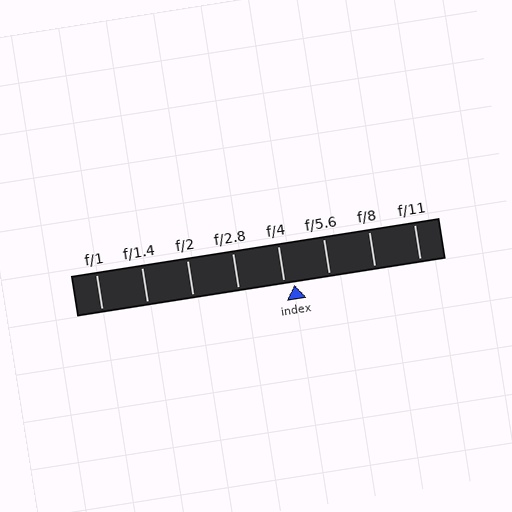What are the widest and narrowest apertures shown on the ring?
The widest aperture shown is f/1 and the narrowest is f/11.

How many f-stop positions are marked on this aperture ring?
There are 8 f-stop positions marked.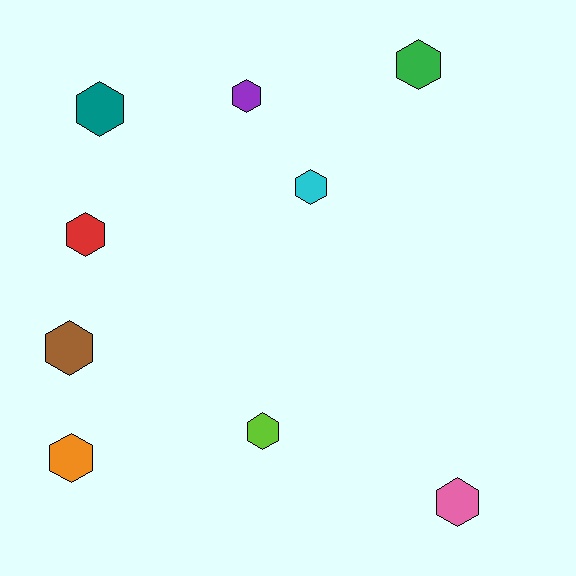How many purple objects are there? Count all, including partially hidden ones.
There is 1 purple object.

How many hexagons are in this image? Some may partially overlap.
There are 9 hexagons.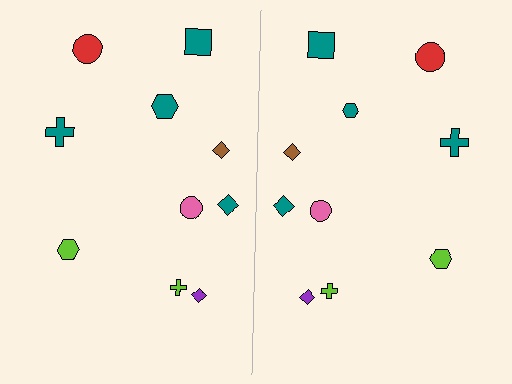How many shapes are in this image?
There are 20 shapes in this image.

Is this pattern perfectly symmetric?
No, the pattern is not perfectly symmetric. The teal hexagon on the right side has a different size than its mirror counterpart.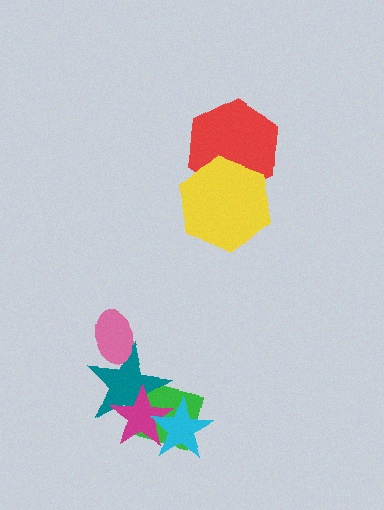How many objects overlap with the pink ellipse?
1 object overlaps with the pink ellipse.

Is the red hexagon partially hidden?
Yes, it is partially covered by another shape.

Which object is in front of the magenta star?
The cyan star is in front of the magenta star.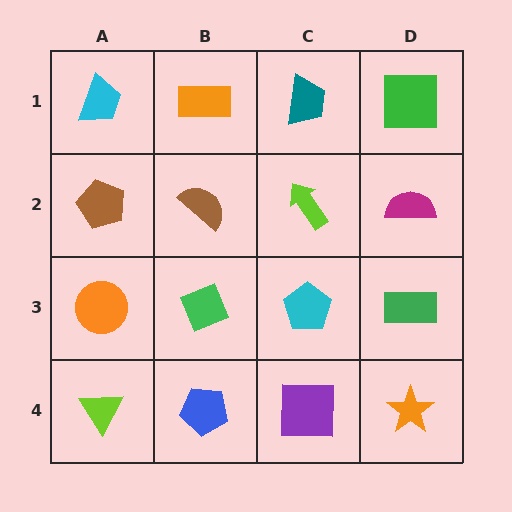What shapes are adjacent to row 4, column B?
A green diamond (row 3, column B), a lime triangle (row 4, column A), a purple square (row 4, column C).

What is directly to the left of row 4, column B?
A lime triangle.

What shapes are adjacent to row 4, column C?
A cyan pentagon (row 3, column C), a blue pentagon (row 4, column B), an orange star (row 4, column D).